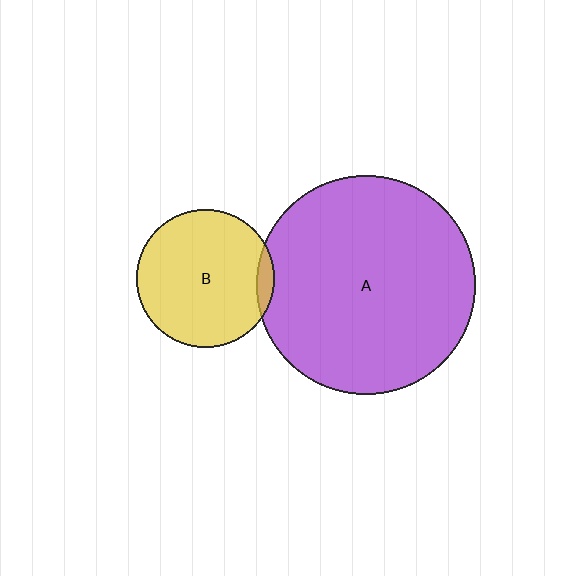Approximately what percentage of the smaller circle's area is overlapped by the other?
Approximately 5%.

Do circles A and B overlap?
Yes.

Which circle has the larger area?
Circle A (purple).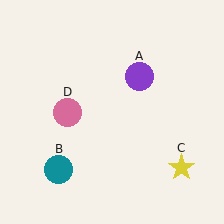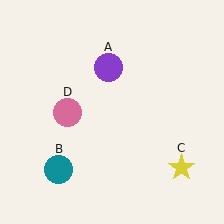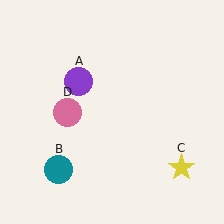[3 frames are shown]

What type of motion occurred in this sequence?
The purple circle (object A) rotated counterclockwise around the center of the scene.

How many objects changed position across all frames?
1 object changed position: purple circle (object A).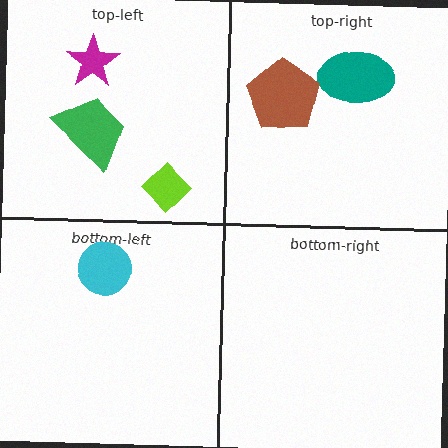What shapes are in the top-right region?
The teal ellipse, the brown pentagon.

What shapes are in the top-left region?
The lime diamond, the green trapezoid, the magenta star.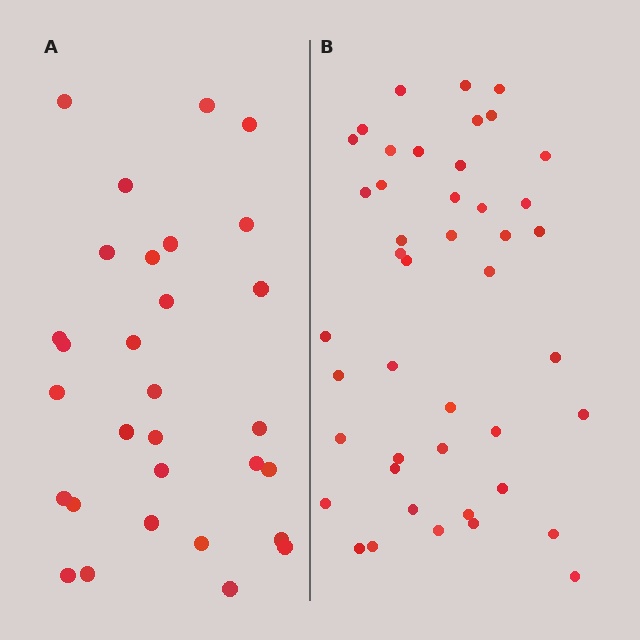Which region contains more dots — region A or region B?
Region B (the right region) has more dots.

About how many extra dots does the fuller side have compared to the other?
Region B has approximately 15 more dots than region A.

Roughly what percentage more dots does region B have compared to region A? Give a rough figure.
About 45% more.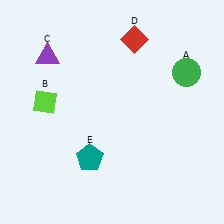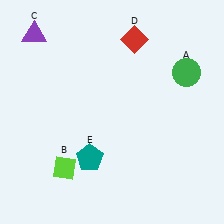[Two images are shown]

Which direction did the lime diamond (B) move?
The lime diamond (B) moved down.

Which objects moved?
The objects that moved are: the lime diamond (B), the purple triangle (C).